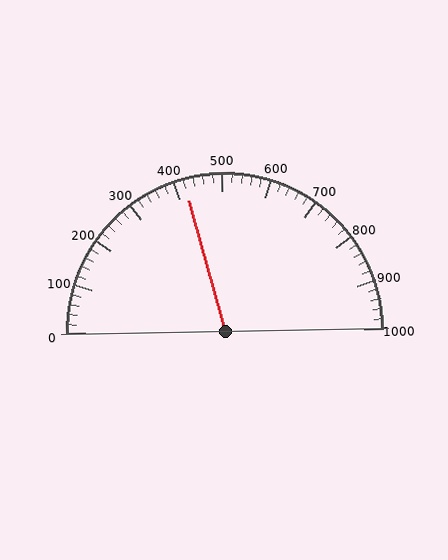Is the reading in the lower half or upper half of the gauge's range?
The reading is in the lower half of the range (0 to 1000).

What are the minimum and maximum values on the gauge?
The gauge ranges from 0 to 1000.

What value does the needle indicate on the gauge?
The needle indicates approximately 420.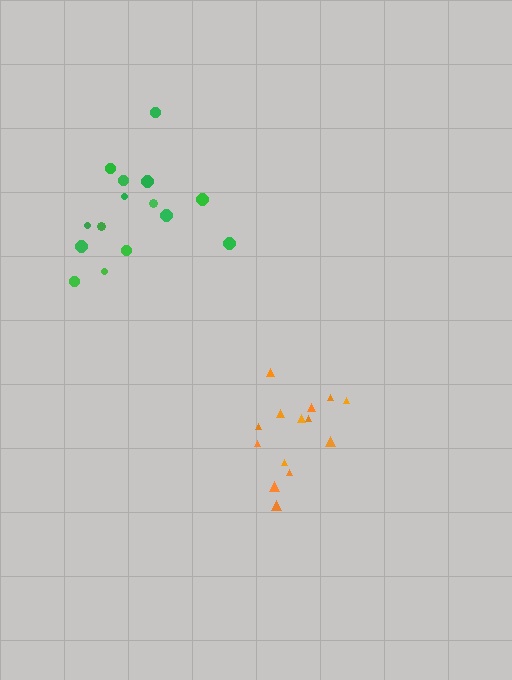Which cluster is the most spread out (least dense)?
Green.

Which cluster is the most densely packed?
Orange.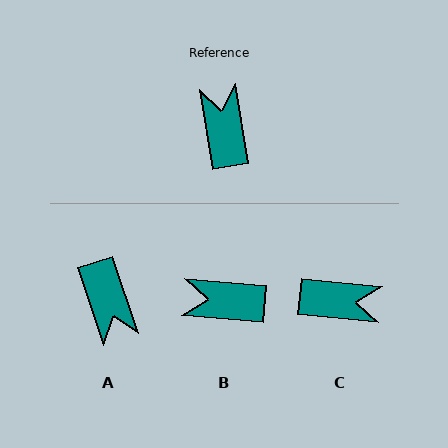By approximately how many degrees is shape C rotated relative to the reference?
Approximately 105 degrees clockwise.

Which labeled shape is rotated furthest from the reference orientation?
A, about 171 degrees away.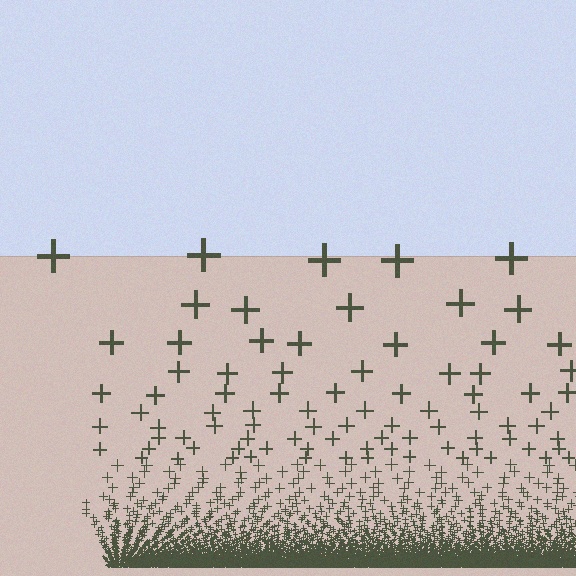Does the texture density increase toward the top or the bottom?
Density increases toward the bottom.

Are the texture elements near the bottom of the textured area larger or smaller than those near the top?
Smaller. The gradient is inverted — elements near the bottom are smaller and denser.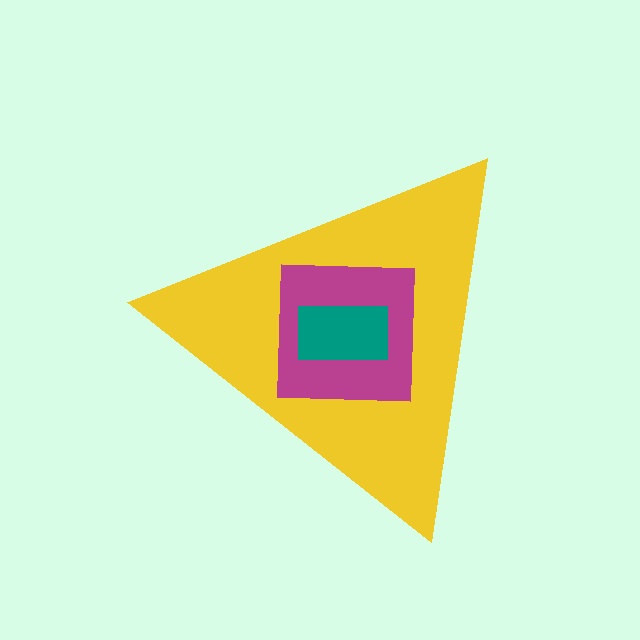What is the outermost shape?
The yellow triangle.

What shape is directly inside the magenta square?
The teal rectangle.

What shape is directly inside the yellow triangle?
The magenta square.